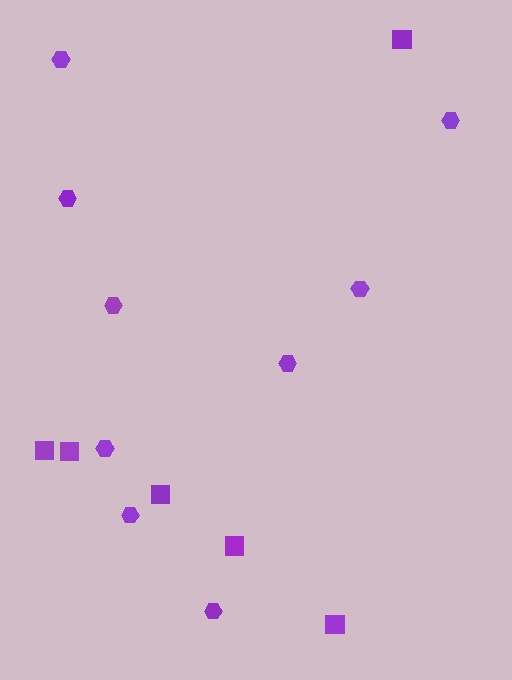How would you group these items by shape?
There are 2 groups: one group of squares (6) and one group of hexagons (9).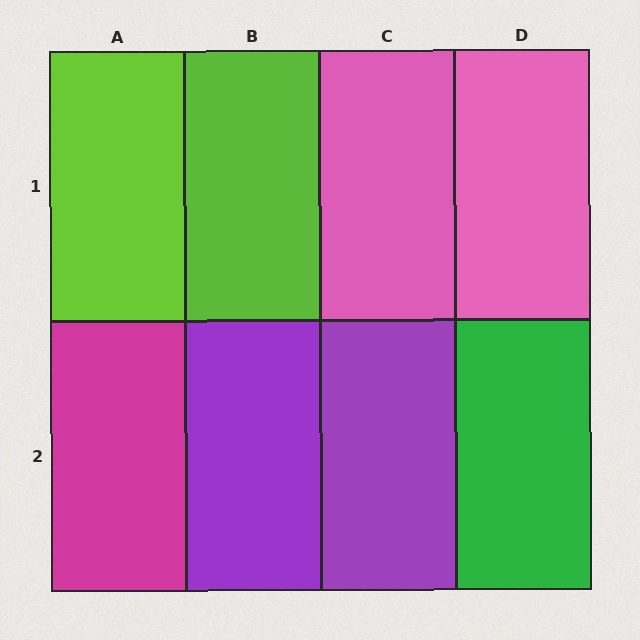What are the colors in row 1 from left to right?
Lime, lime, pink, pink.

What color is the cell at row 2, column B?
Purple.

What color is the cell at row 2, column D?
Green.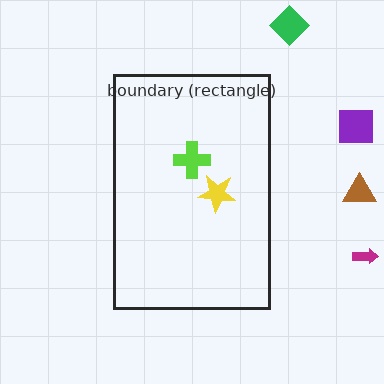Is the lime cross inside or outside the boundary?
Inside.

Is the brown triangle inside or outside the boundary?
Outside.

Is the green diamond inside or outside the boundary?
Outside.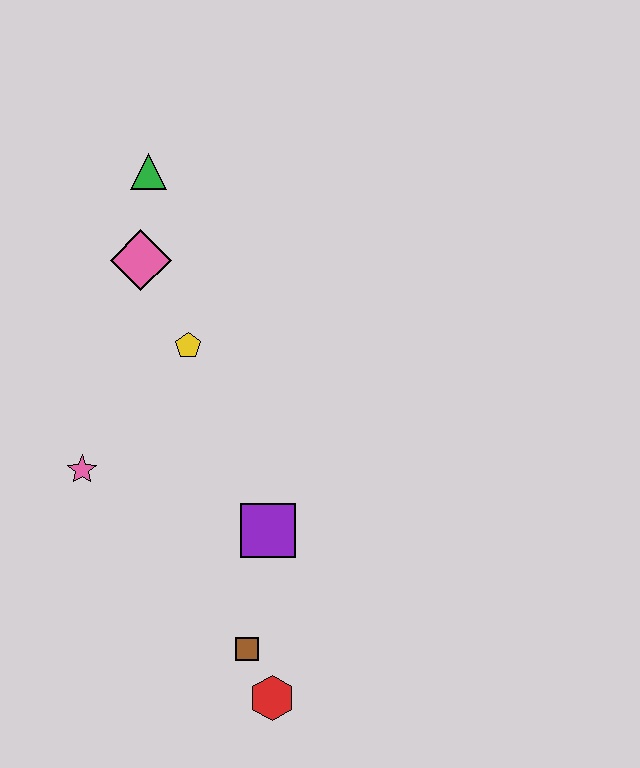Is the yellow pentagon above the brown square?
Yes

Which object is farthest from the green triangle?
The red hexagon is farthest from the green triangle.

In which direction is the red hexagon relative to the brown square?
The red hexagon is below the brown square.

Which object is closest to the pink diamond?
The green triangle is closest to the pink diamond.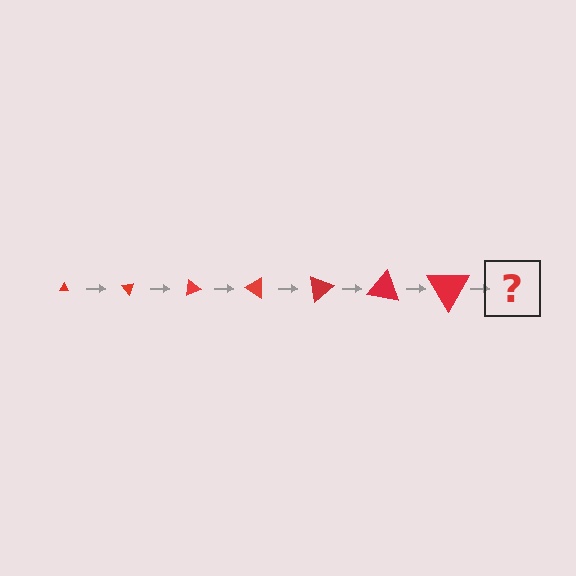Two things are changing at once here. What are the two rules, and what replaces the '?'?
The two rules are that the triangle grows larger each step and it rotates 50 degrees each step. The '?' should be a triangle, larger than the previous one and rotated 350 degrees from the start.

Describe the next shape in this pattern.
It should be a triangle, larger than the previous one and rotated 350 degrees from the start.